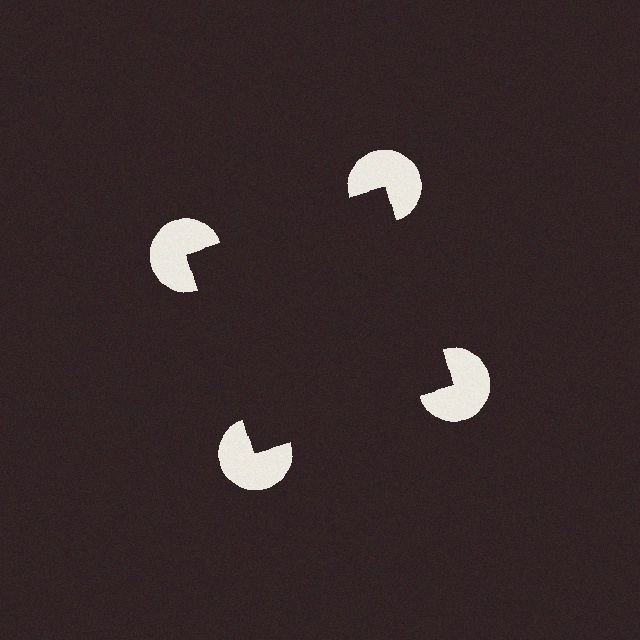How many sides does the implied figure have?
4 sides.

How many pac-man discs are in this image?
There are 4 — one at each vertex of the illusory square.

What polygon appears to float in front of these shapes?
An illusory square — its edges are inferred from the aligned wedge cuts in the pac-man discs, not physically drawn.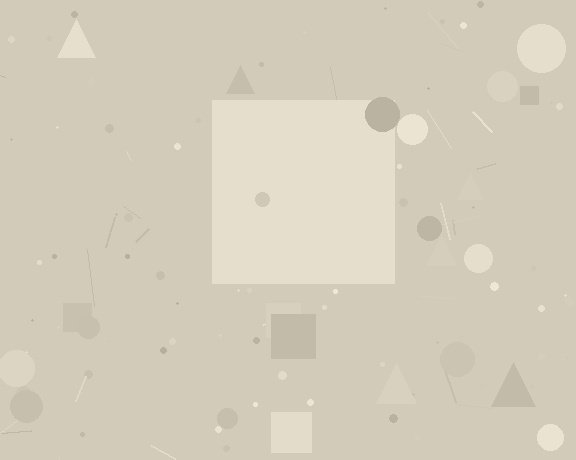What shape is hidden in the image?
A square is hidden in the image.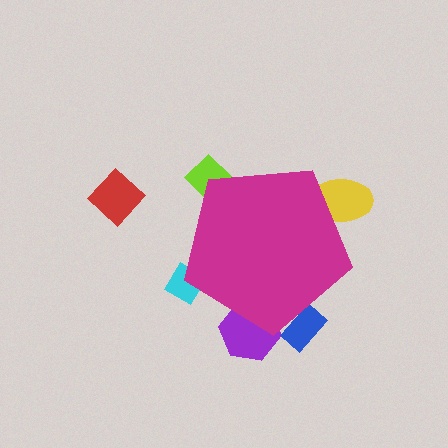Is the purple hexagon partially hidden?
Yes, the purple hexagon is partially hidden behind the magenta pentagon.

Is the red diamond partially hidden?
No, the red diamond is fully visible.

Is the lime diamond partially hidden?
Yes, the lime diamond is partially hidden behind the magenta pentagon.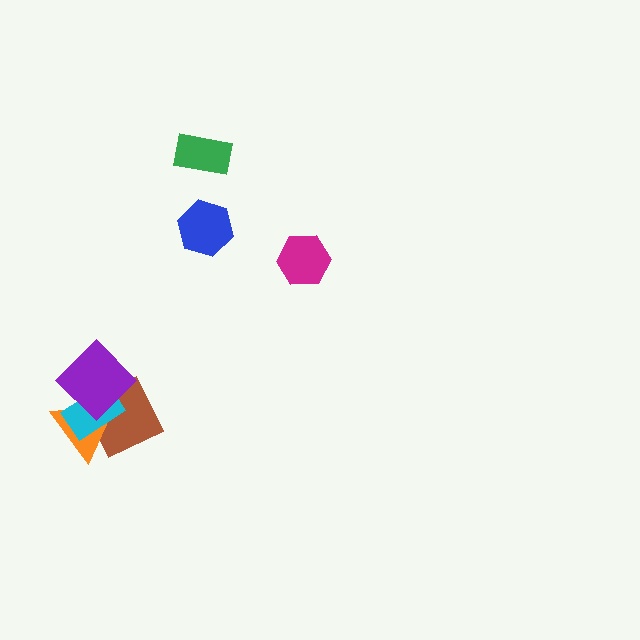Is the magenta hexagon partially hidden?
No, no other shape covers it.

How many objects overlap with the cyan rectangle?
3 objects overlap with the cyan rectangle.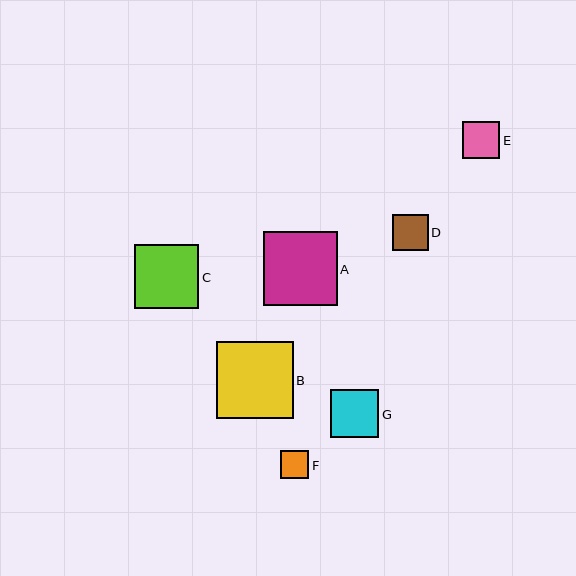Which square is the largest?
Square B is the largest with a size of approximately 77 pixels.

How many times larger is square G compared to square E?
Square G is approximately 1.3 times the size of square E.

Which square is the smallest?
Square F is the smallest with a size of approximately 29 pixels.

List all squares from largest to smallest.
From largest to smallest: B, A, C, G, E, D, F.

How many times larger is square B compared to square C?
Square B is approximately 1.2 times the size of square C.